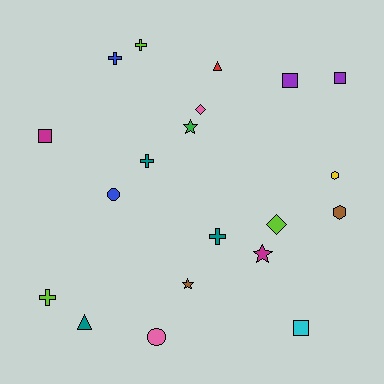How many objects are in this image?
There are 20 objects.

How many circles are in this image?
There are 2 circles.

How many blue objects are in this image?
There are 2 blue objects.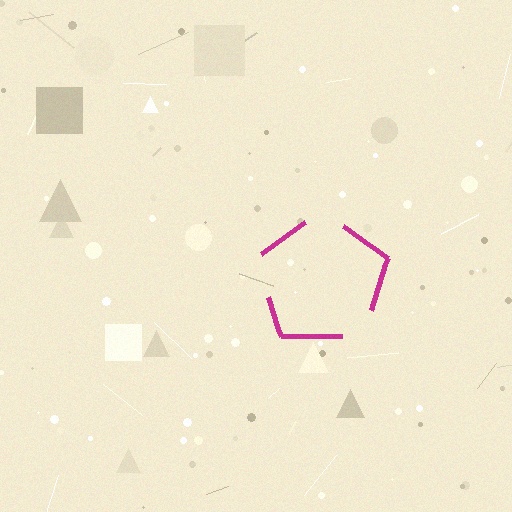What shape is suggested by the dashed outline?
The dashed outline suggests a pentagon.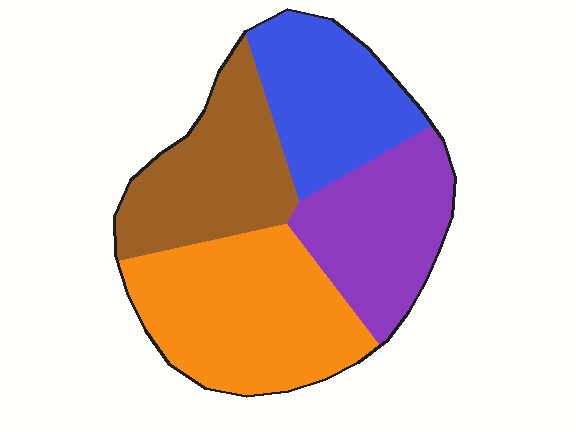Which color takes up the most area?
Orange, at roughly 30%.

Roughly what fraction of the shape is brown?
Brown covers roughly 25% of the shape.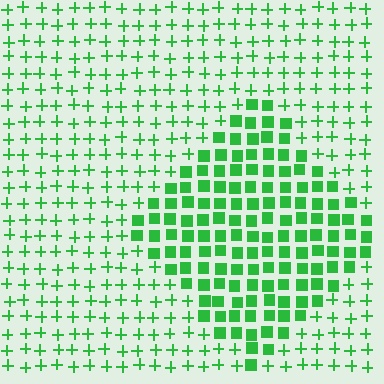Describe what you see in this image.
The image is filled with small green elements arranged in a uniform grid. A diamond-shaped region contains squares, while the surrounding area contains plus signs. The boundary is defined purely by the change in element shape.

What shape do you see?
I see a diamond.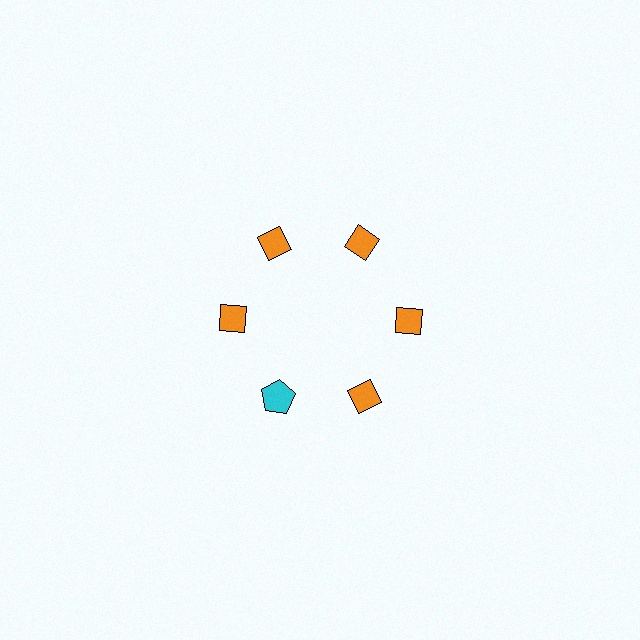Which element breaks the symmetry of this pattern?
The cyan pentagon at roughly the 7 o'clock position breaks the symmetry. All other shapes are orange diamonds.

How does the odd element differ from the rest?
It differs in both color (cyan instead of orange) and shape (pentagon instead of diamond).